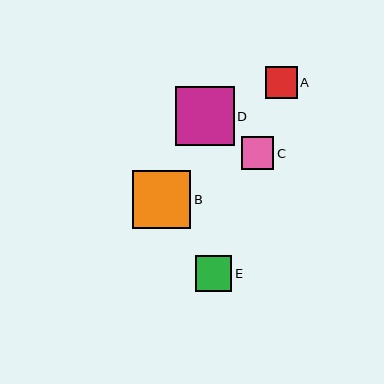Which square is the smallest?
Square A is the smallest with a size of approximately 32 pixels.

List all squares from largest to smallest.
From largest to smallest: D, B, E, C, A.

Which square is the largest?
Square D is the largest with a size of approximately 59 pixels.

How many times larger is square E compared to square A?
Square E is approximately 1.1 times the size of square A.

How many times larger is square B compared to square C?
Square B is approximately 1.8 times the size of square C.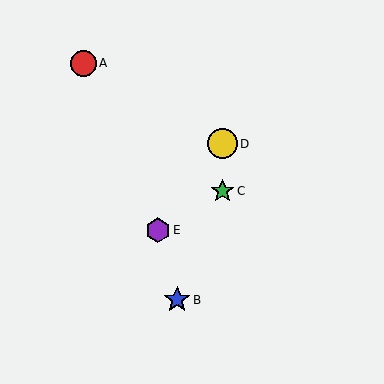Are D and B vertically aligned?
No, D is at x≈222 and B is at x≈177.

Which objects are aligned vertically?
Objects C, D are aligned vertically.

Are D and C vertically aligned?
Yes, both are at x≈222.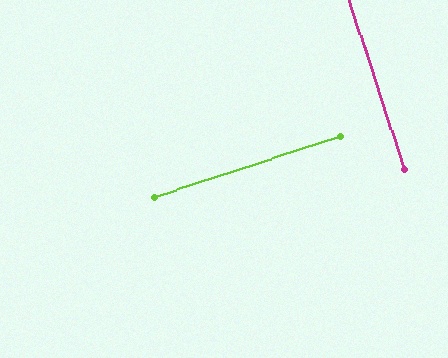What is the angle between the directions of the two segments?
Approximately 90 degrees.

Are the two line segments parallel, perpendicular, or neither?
Perpendicular — they meet at approximately 90°.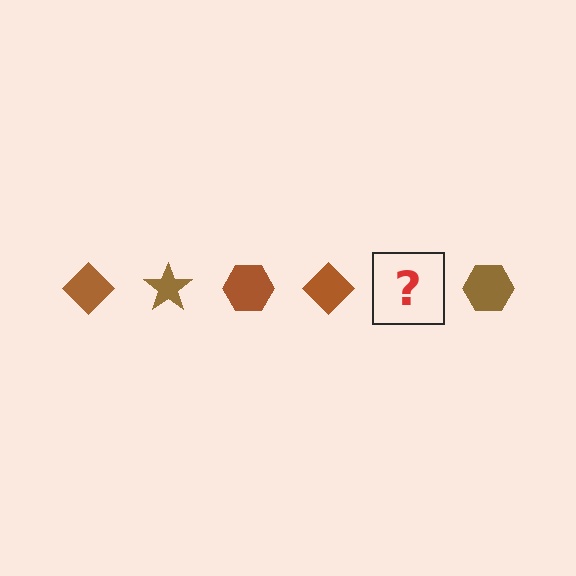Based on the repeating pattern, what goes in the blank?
The blank should be a brown star.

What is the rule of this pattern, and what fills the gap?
The rule is that the pattern cycles through diamond, star, hexagon shapes in brown. The gap should be filled with a brown star.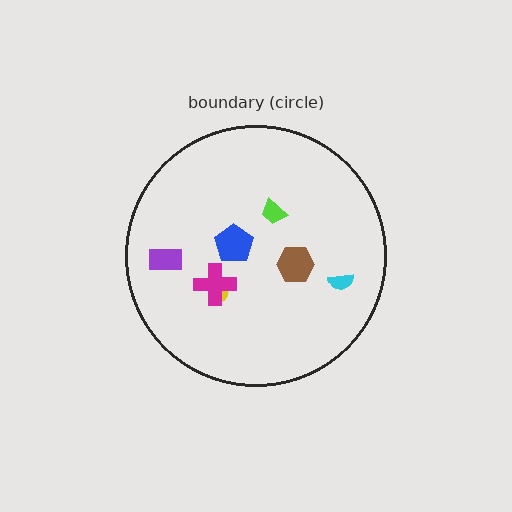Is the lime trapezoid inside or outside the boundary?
Inside.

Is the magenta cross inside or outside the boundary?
Inside.